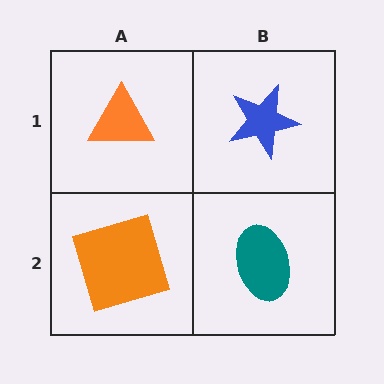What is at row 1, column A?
An orange triangle.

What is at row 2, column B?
A teal ellipse.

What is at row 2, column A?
An orange square.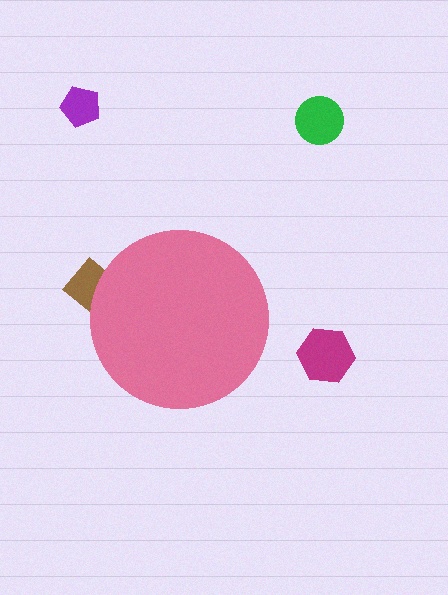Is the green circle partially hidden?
No, the green circle is fully visible.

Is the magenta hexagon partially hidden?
No, the magenta hexagon is fully visible.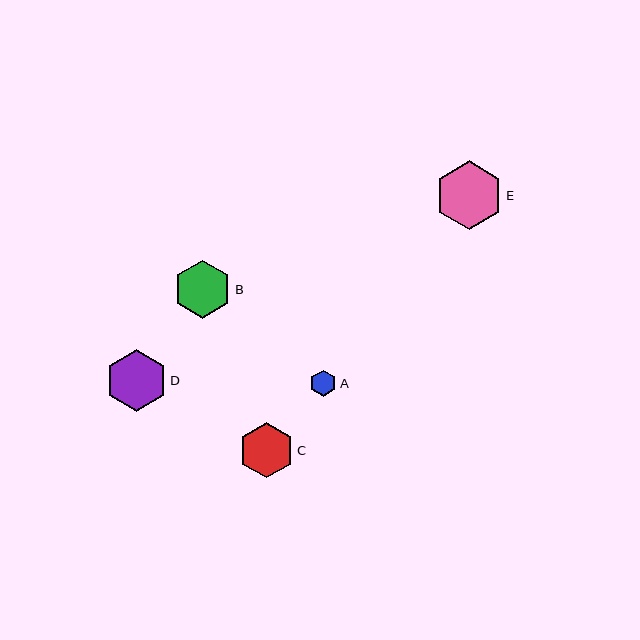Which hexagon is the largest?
Hexagon E is the largest with a size of approximately 68 pixels.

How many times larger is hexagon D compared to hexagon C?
Hexagon D is approximately 1.1 times the size of hexagon C.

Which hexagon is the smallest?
Hexagon A is the smallest with a size of approximately 26 pixels.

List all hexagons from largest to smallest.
From largest to smallest: E, D, B, C, A.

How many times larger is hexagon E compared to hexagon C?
Hexagon E is approximately 1.2 times the size of hexagon C.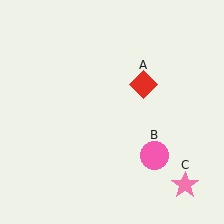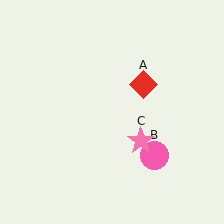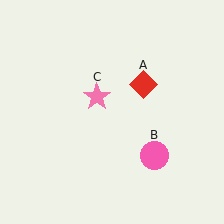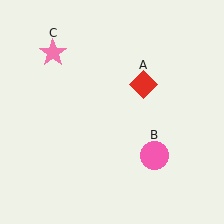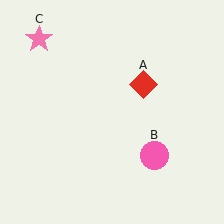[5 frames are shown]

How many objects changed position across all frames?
1 object changed position: pink star (object C).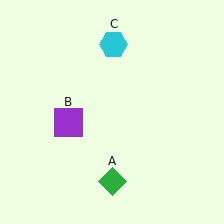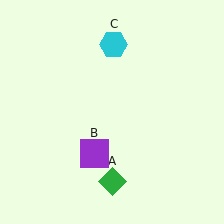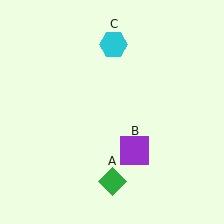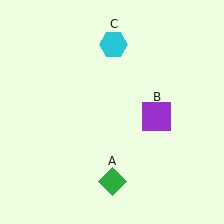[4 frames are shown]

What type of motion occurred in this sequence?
The purple square (object B) rotated counterclockwise around the center of the scene.